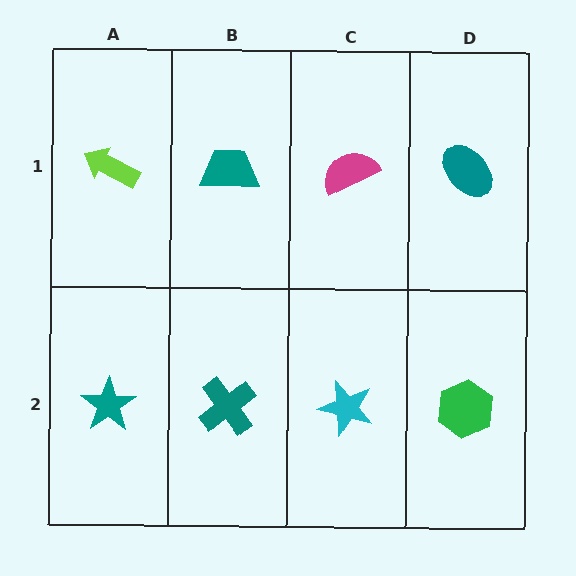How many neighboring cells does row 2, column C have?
3.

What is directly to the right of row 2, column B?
A cyan star.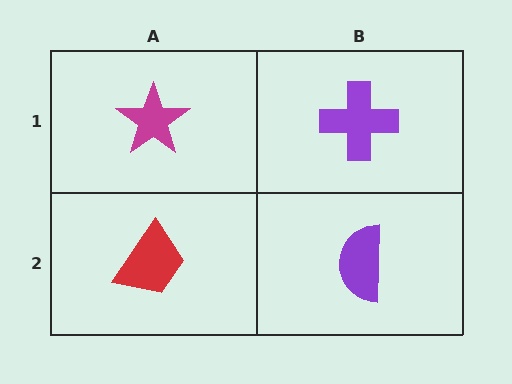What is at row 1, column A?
A magenta star.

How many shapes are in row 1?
2 shapes.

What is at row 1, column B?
A purple cross.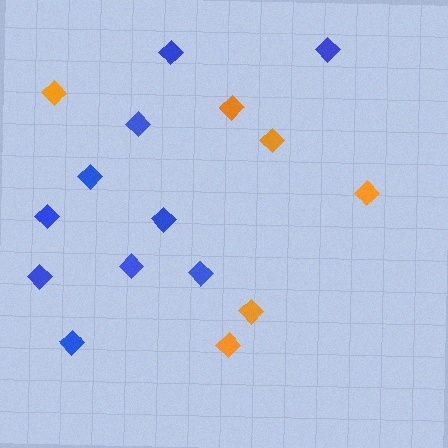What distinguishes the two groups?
There are 2 groups: one group of blue diamonds (10) and one group of orange diamonds (6).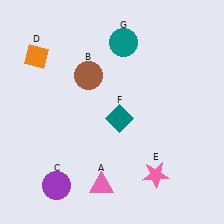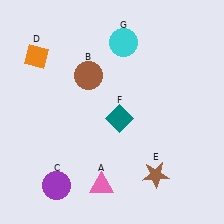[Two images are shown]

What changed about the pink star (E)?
In Image 1, E is pink. In Image 2, it changed to brown.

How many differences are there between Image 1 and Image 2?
There are 2 differences between the two images.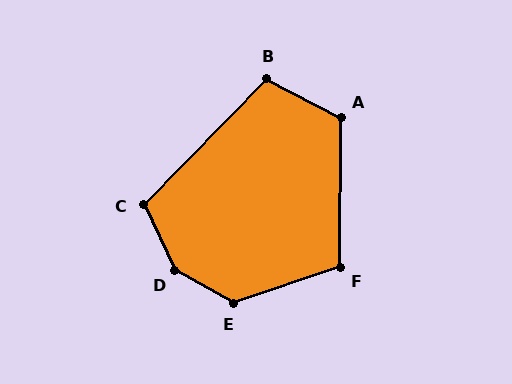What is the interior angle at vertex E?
Approximately 133 degrees (obtuse).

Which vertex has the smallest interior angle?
B, at approximately 107 degrees.